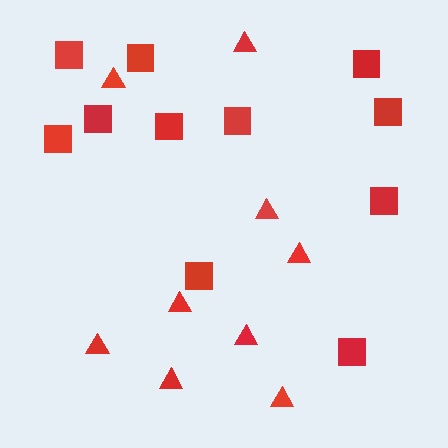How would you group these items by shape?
There are 2 groups: one group of squares (11) and one group of triangles (9).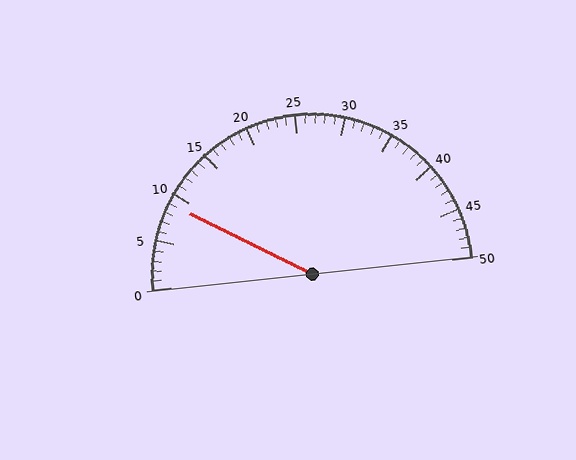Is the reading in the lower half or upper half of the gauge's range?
The reading is in the lower half of the range (0 to 50).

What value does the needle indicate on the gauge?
The needle indicates approximately 9.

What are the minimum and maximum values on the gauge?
The gauge ranges from 0 to 50.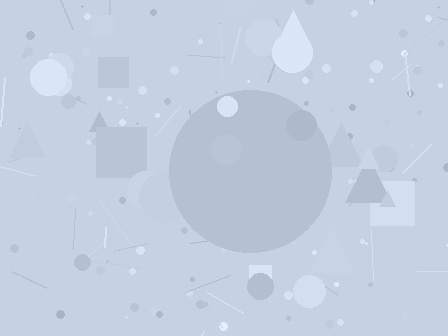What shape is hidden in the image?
A circle is hidden in the image.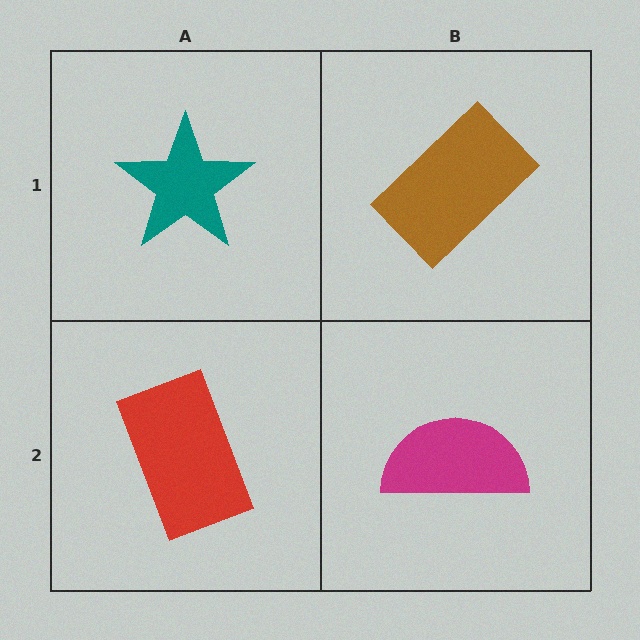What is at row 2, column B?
A magenta semicircle.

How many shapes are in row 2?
2 shapes.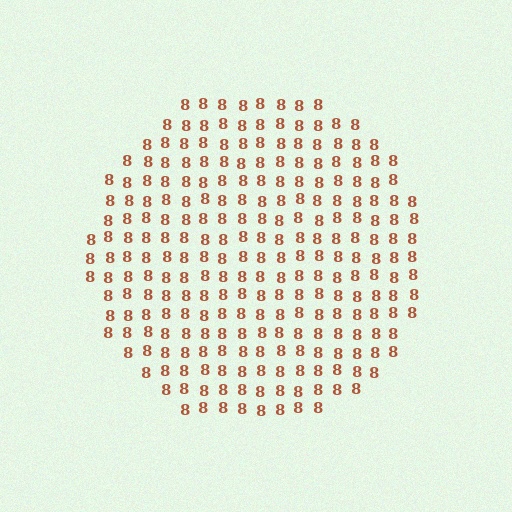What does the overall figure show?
The overall figure shows a circle.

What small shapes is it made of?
It is made of small digit 8's.